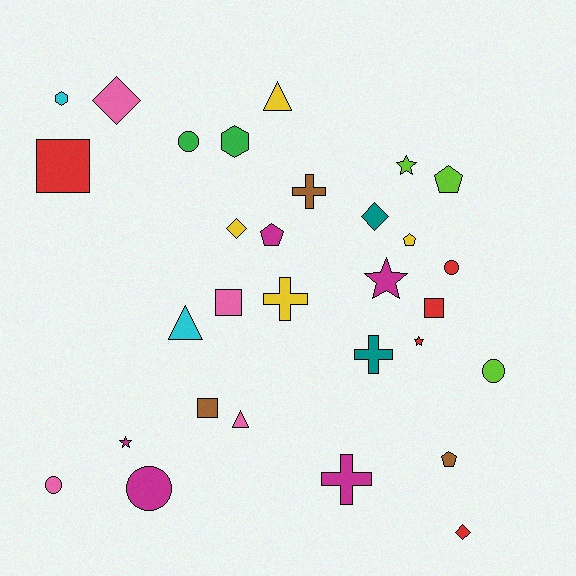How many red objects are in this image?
There are 5 red objects.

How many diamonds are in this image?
There are 4 diamonds.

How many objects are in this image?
There are 30 objects.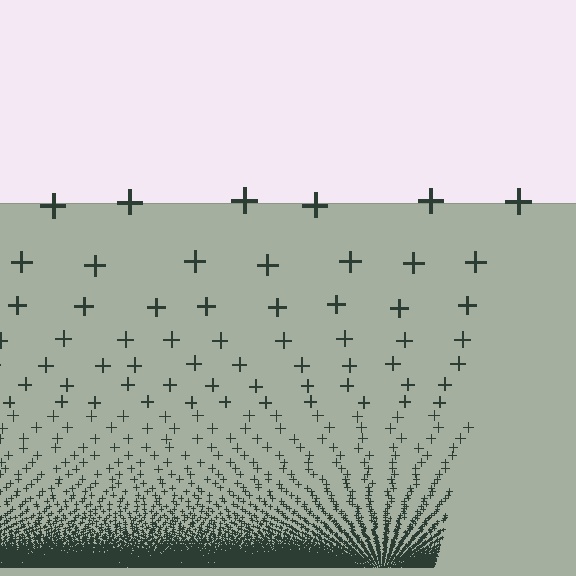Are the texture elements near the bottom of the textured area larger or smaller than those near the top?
Smaller. The gradient is inverted — elements near the bottom are smaller and denser.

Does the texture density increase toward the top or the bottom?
Density increases toward the bottom.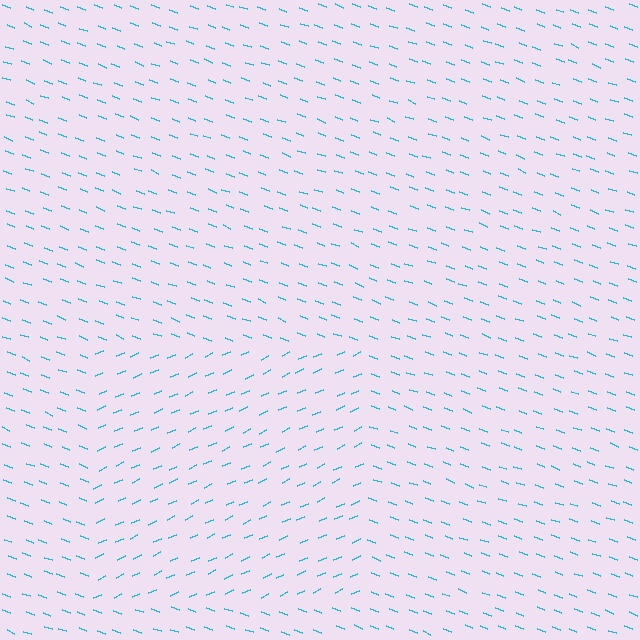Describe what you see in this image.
The image is filled with small cyan line segments. A rectangle region in the image has lines oriented differently from the surrounding lines, creating a visible texture boundary.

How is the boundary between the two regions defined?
The boundary is defined purely by a change in line orientation (approximately 45 degrees difference). All lines are the same color and thickness.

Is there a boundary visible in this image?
Yes, there is a texture boundary formed by a change in line orientation.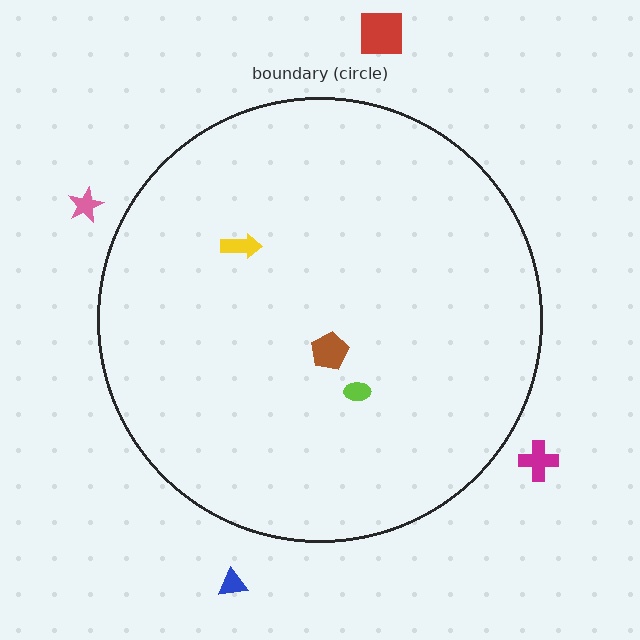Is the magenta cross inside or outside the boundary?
Outside.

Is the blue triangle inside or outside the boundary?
Outside.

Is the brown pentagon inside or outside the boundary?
Inside.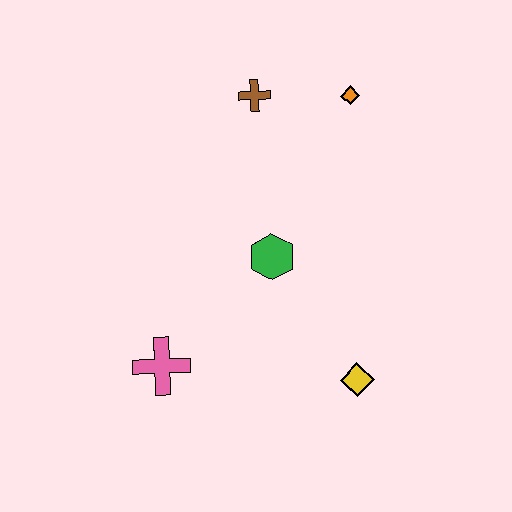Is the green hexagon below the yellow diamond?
No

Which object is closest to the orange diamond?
The brown cross is closest to the orange diamond.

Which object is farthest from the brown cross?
The yellow diamond is farthest from the brown cross.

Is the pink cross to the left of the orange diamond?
Yes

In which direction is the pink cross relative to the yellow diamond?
The pink cross is to the left of the yellow diamond.